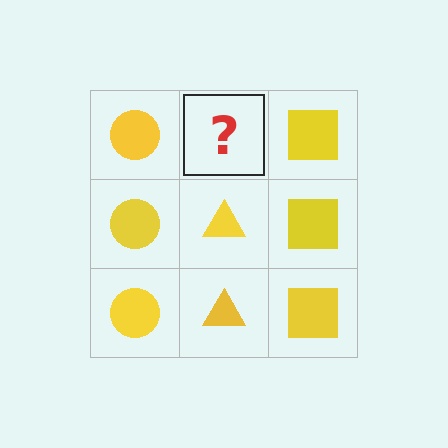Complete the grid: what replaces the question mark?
The question mark should be replaced with a yellow triangle.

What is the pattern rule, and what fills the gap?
The rule is that each column has a consistent shape. The gap should be filled with a yellow triangle.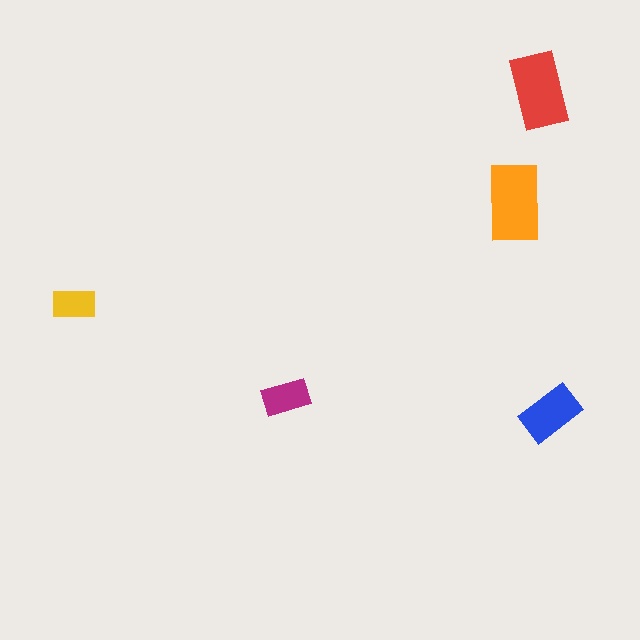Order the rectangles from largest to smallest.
the orange one, the red one, the blue one, the magenta one, the yellow one.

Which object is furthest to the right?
The blue rectangle is rightmost.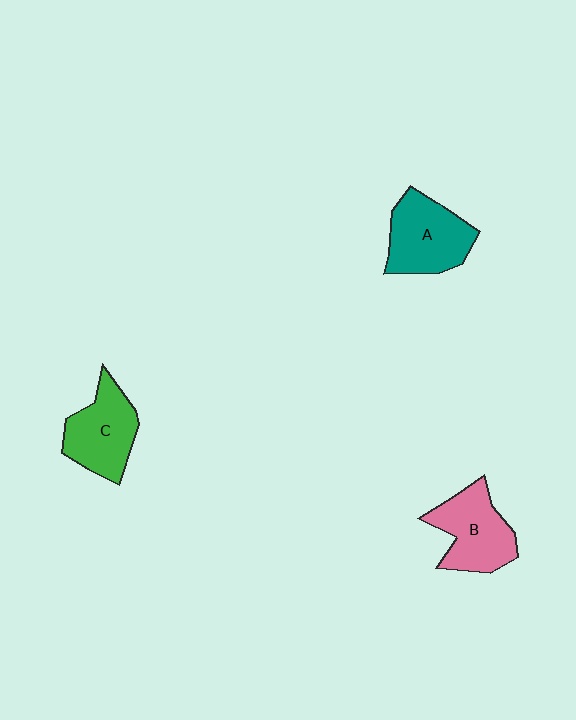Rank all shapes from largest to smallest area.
From largest to smallest: A (teal), B (pink), C (green).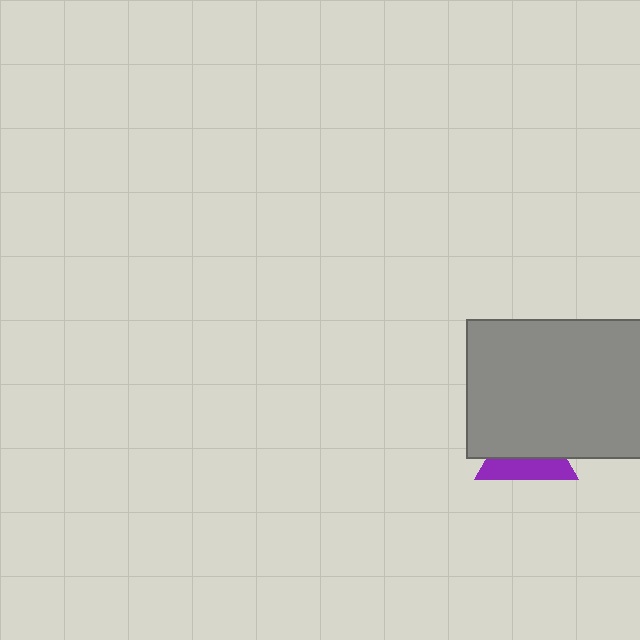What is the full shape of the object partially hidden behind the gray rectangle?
The partially hidden object is a purple triangle.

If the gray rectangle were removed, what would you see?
You would see the complete purple triangle.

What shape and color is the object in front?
The object in front is a gray rectangle.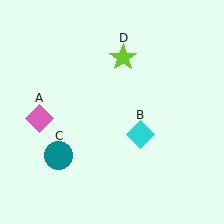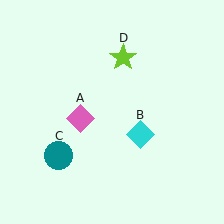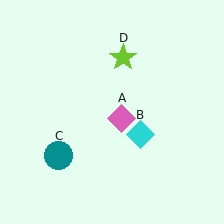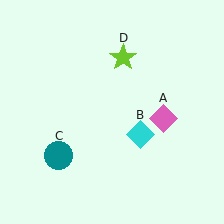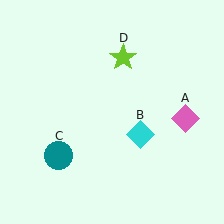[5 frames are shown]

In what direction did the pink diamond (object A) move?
The pink diamond (object A) moved right.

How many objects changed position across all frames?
1 object changed position: pink diamond (object A).